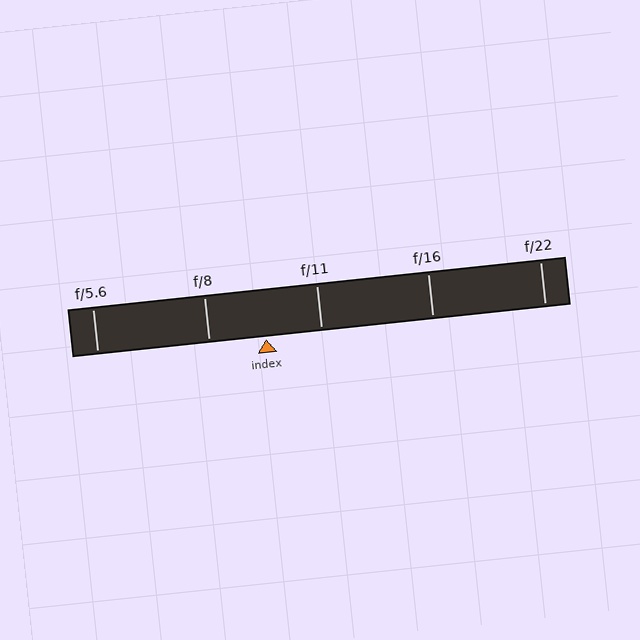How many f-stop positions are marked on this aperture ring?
There are 5 f-stop positions marked.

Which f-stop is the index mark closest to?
The index mark is closest to f/11.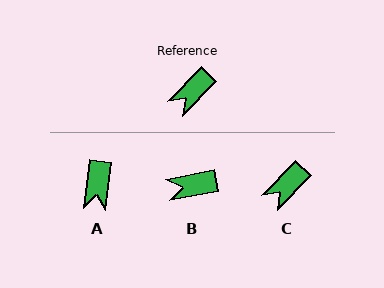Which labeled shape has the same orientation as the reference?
C.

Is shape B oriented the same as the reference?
No, it is off by about 35 degrees.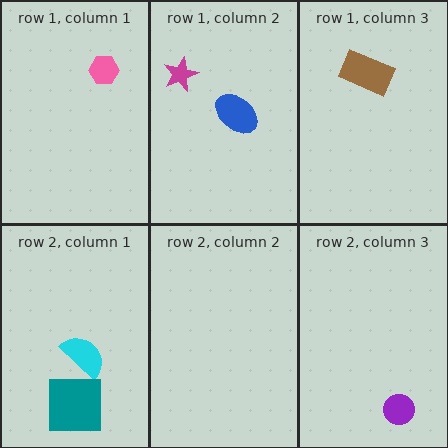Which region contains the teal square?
The row 2, column 1 region.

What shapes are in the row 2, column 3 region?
The purple circle.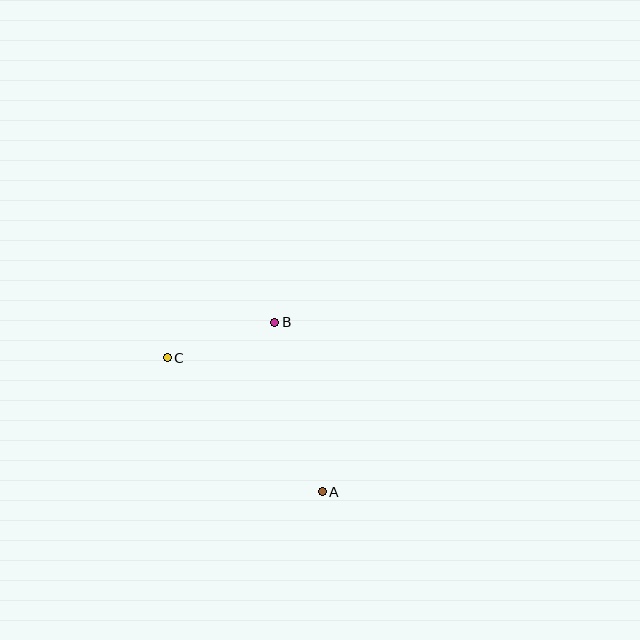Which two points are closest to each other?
Points B and C are closest to each other.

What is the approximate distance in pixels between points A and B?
The distance between A and B is approximately 176 pixels.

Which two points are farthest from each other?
Points A and C are farthest from each other.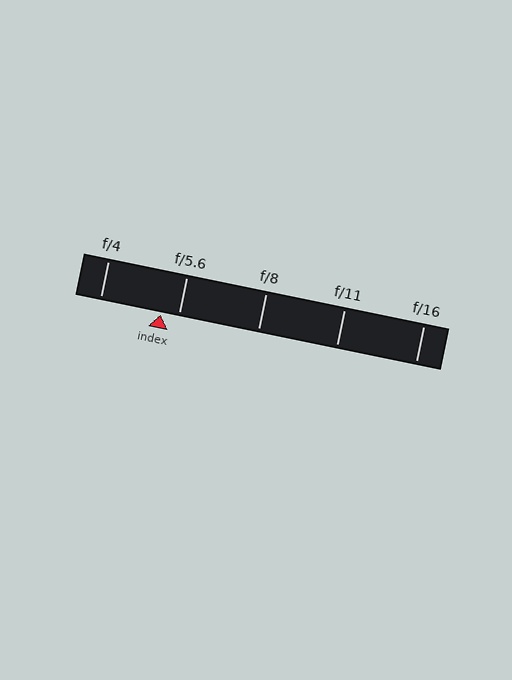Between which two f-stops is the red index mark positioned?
The index mark is between f/4 and f/5.6.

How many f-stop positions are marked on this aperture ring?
There are 5 f-stop positions marked.